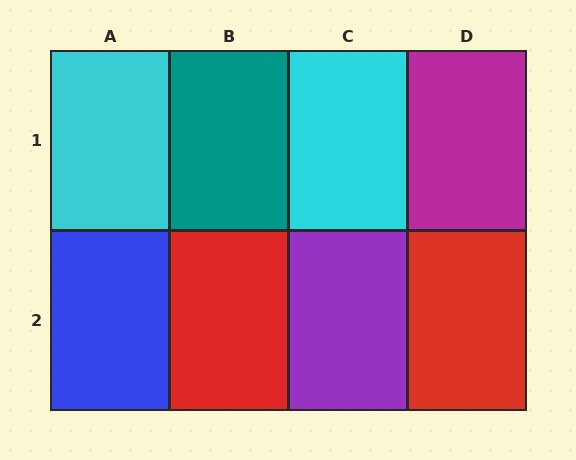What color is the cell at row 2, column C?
Purple.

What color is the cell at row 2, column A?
Blue.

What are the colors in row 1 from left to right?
Cyan, teal, cyan, magenta.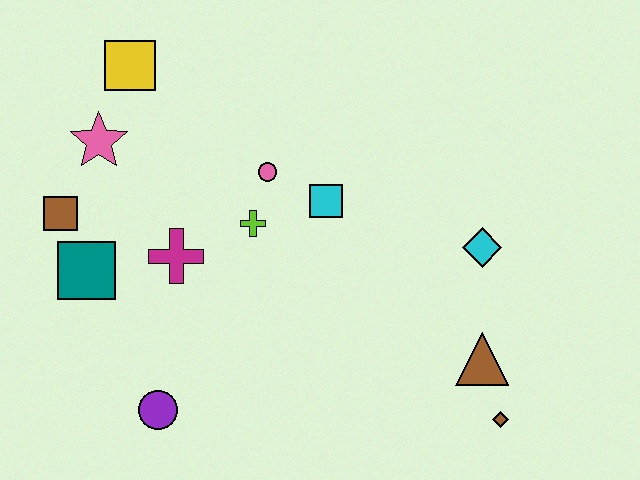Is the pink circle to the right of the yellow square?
Yes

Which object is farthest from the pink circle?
The brown diamond is farthest from the pink circle.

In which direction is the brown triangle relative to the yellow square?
The brown triangle is to the right of the yellow square.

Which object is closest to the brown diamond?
The brown triangle is closest to the brown diamond.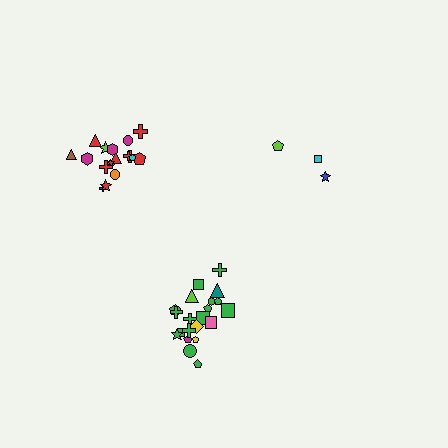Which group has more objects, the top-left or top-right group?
The top-left group.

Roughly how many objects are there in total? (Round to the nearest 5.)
Roughly 45 objects in total.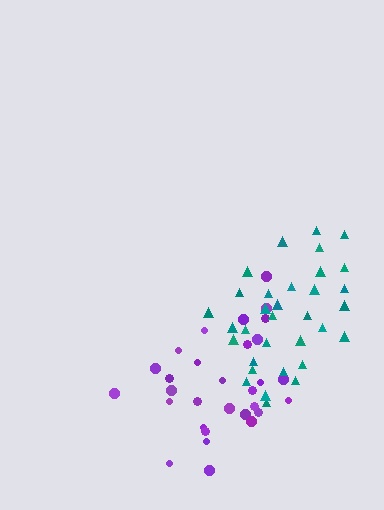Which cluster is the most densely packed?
Purple.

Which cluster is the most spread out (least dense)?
Teal.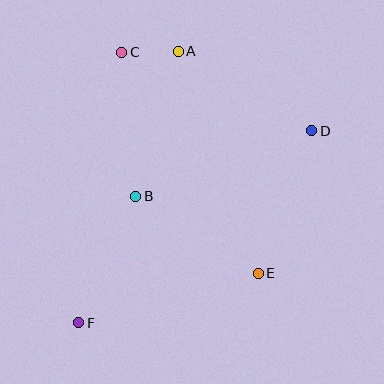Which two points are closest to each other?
Points A and C are closest to each other.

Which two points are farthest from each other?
Points D and F are farthest from each other.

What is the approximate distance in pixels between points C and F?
The distance between C and F is approximately 274 pixels.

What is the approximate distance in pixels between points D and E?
The distance between D and E is approximately 152 pixels.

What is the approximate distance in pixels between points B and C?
The distance between B and C is approximately 145 pixels.